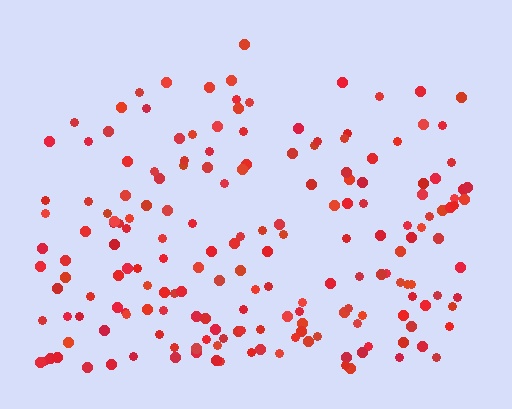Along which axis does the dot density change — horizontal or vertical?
Vertical.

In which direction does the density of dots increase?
From top to bottom, with the bottom side densest.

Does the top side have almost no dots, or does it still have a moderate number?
Still a moderate number, just noticeably fewer than the bottom.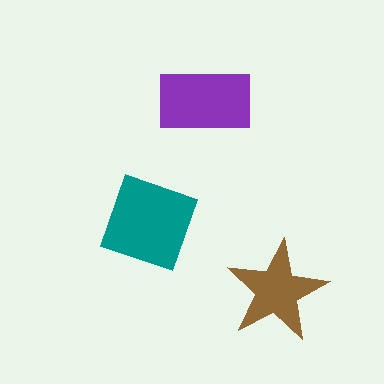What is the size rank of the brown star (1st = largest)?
3rd.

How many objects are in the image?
There are 3 objects in the image.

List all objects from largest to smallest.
The teal diamond, the purple rectangle, the brown star.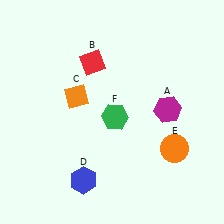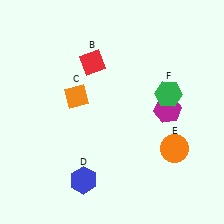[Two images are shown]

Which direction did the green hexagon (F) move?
The green hexagon (F) moved right.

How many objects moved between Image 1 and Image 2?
1 object moved between the two images.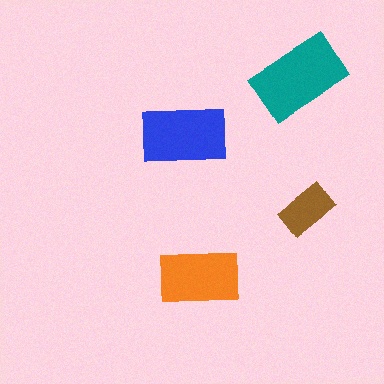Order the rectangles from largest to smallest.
the teal one, the blue one, the orange one, the brown one.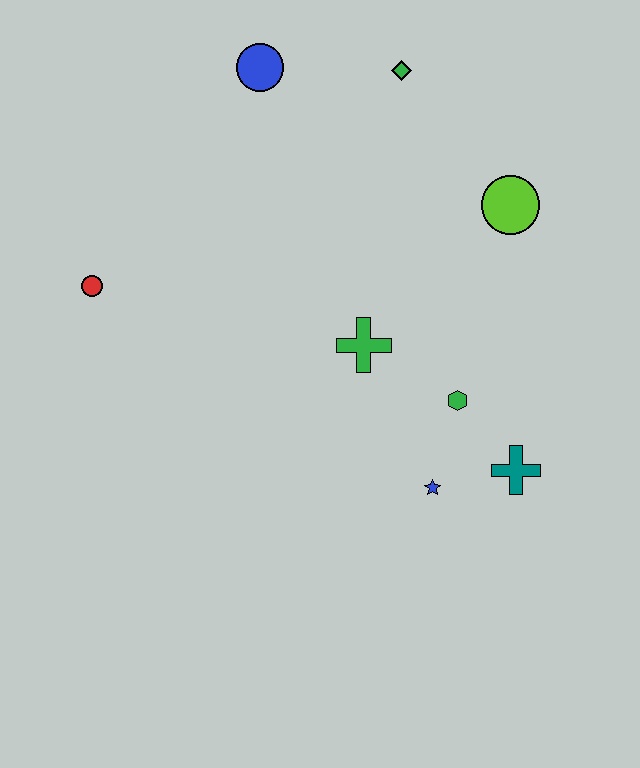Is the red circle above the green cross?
Yes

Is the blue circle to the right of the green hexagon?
No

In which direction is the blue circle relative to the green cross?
The blue circle is above the green cross.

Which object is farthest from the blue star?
The blue circle is farthest from the blue star.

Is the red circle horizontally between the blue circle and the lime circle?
No